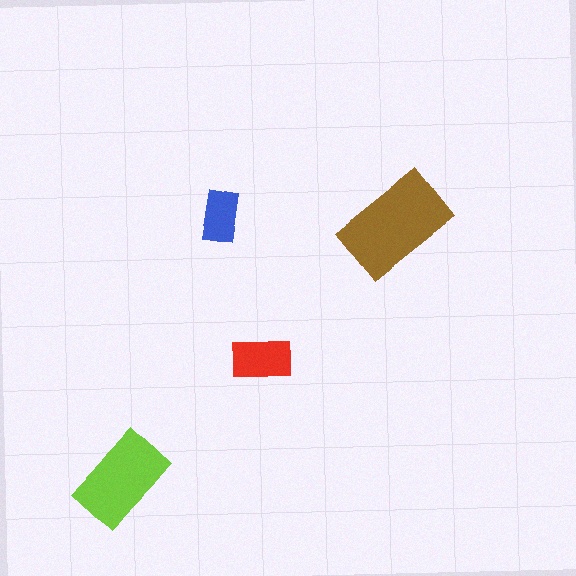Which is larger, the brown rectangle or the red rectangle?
The brown one.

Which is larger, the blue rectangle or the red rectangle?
The red one.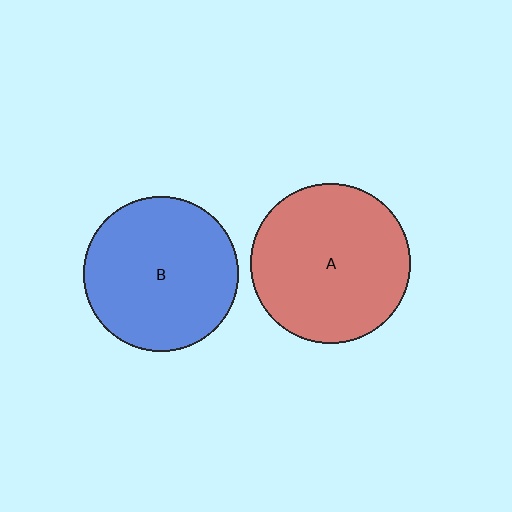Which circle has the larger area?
Circle A (red).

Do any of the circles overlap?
No, none of the circles overlap.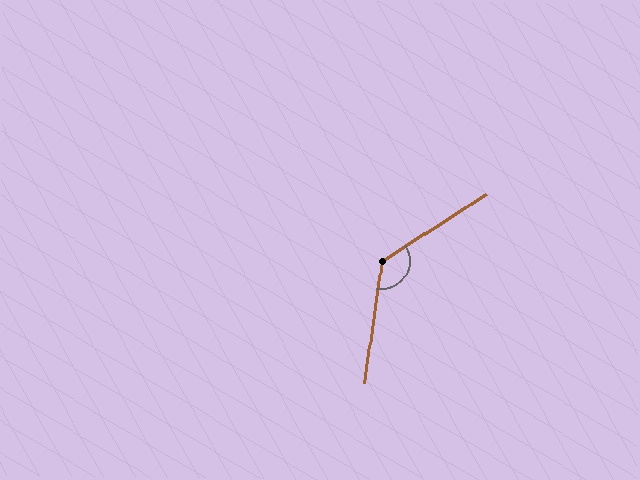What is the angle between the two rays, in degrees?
Approximately 131 degrees.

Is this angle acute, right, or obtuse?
It is obtuse.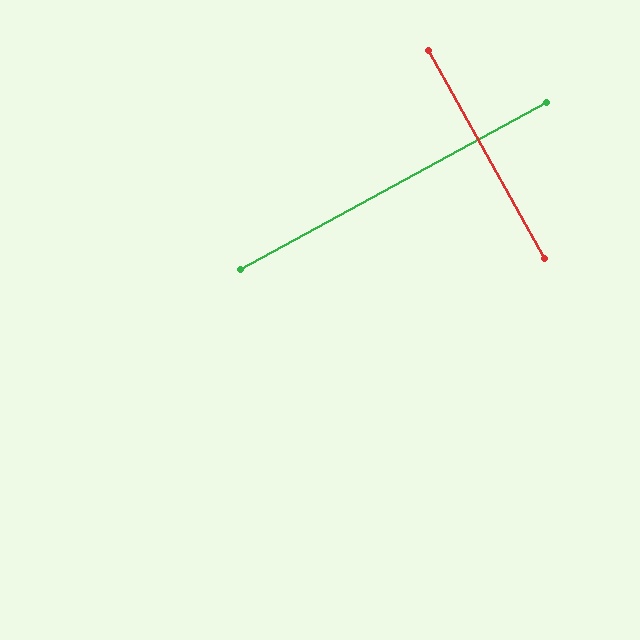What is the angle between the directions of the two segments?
Approximately 90 degrees.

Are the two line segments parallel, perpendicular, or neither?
Perpendicular — they meet at approximately 90°.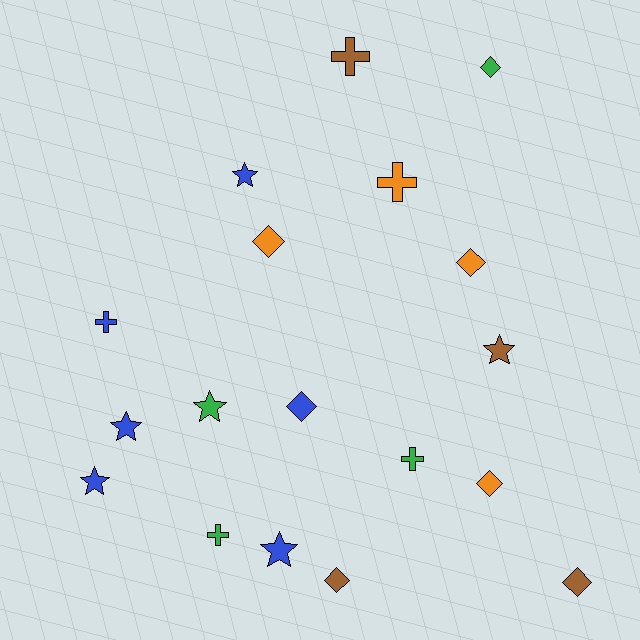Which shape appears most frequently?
Diamond, with 7 objects.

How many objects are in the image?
There are 18 objects.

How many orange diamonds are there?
There are 3 orange diamonds.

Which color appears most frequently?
Blue, with 6 objects.